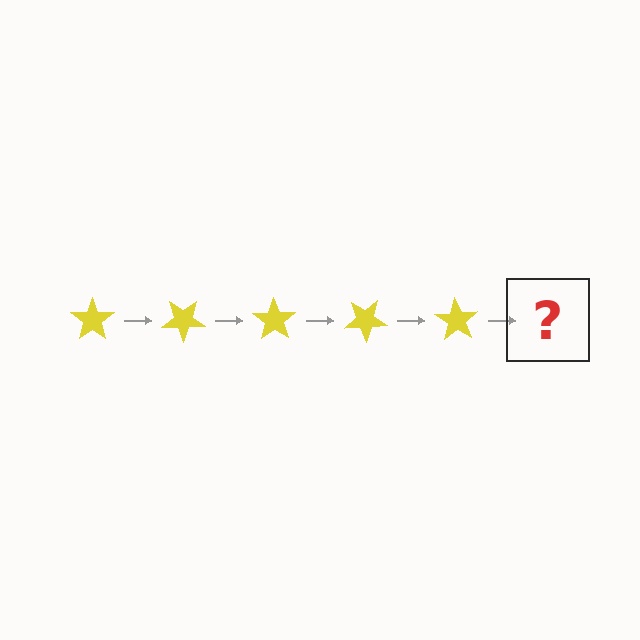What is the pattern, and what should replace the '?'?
The pattern is that the star rotates 35 degrees each step. The '?' should be a yellow star rotated 175 degrees.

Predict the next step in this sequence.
The next step is a yellow star rotated 175 degrees.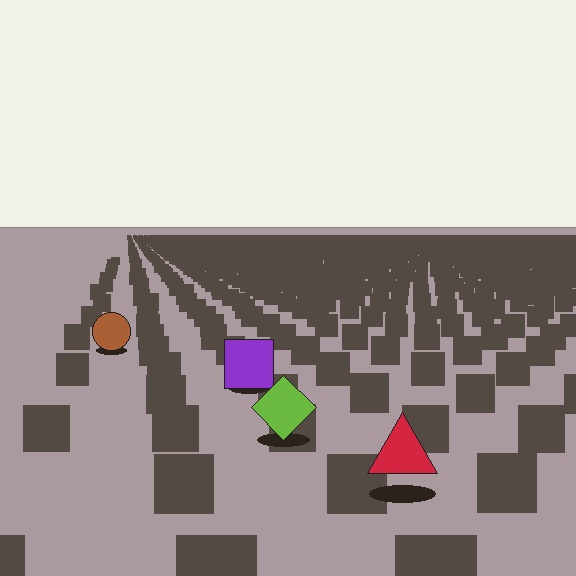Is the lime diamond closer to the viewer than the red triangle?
No. The red triangle is closer — you can tell from the texture gradient: the ground texture is coarser near it.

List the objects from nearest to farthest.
From nearest to farthest: the red triangle, the lime diamond, the purple square, the brown circle.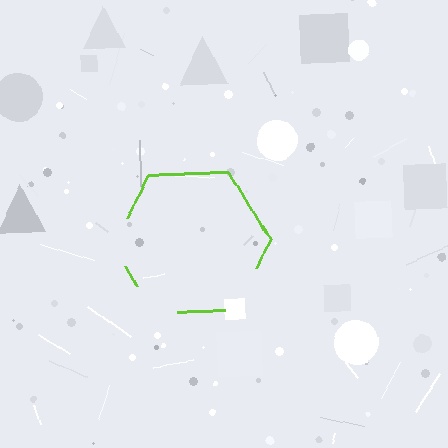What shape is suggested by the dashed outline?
The dashed outline suggests a hexagon.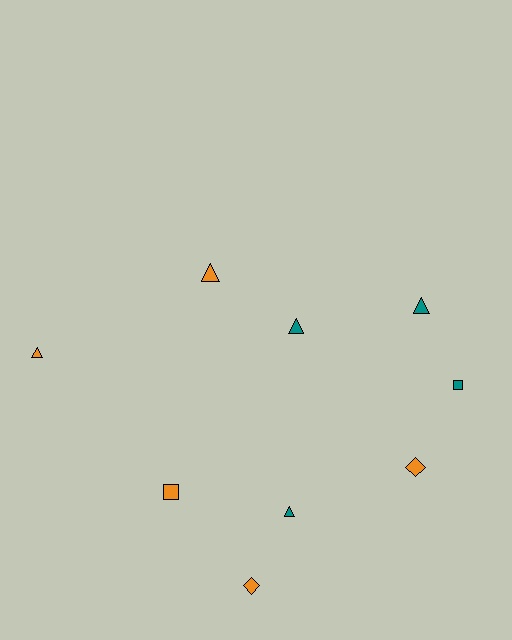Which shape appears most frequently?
Triangle, with 5 objects.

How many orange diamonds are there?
There are 2 orange diamonds.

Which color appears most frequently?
Orange, with 5 objects.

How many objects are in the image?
There are 9 objects.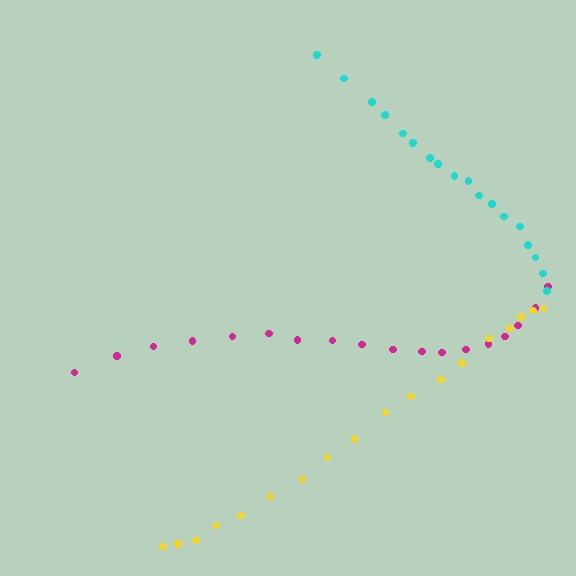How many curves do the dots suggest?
There are 3 distinct paths.